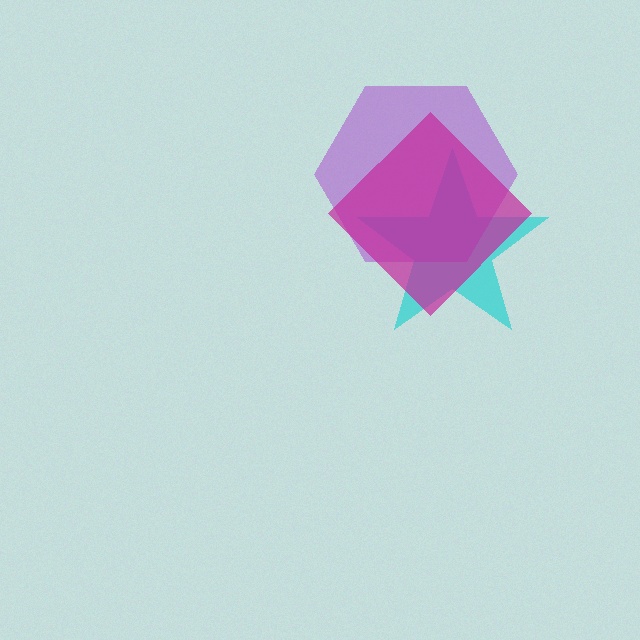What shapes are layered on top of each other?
The layered shapes are: a cyan star, a purple hexagon, a magenta diamond.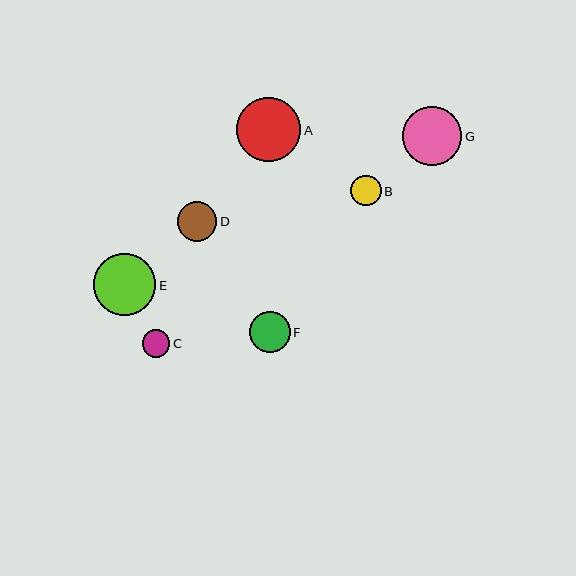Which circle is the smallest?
Circle C is the smallest with a size of approximately 28 pixels.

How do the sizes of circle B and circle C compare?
Circle B and circle C are approximately the same size.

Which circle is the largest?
Circle A is the largest with a size of approximately 65 pixels.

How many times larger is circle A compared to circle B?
Circle A is approximately 2.1 times the size of circle B.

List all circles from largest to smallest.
From largest to smallest: A, E, G, F, D, B, C.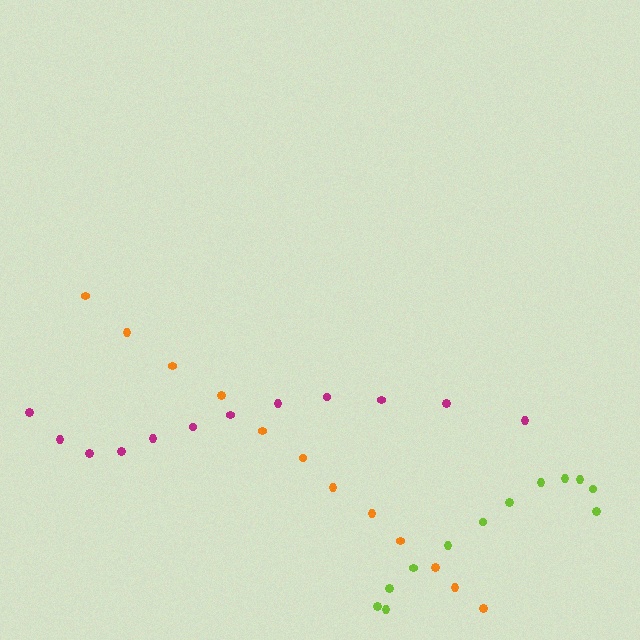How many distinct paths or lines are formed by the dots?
There are 3 distinct paths.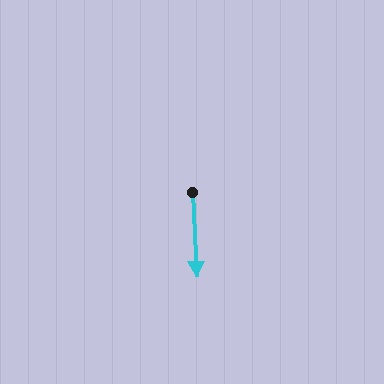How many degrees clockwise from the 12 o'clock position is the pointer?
Approximately 177 degrees.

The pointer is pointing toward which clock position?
Roughly 6 o'clock.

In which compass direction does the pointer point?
South.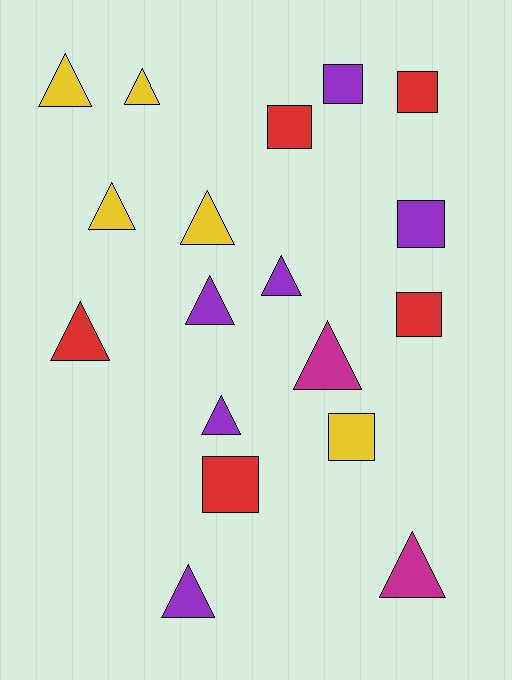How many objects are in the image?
There are 18 objects.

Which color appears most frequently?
Purple, with 6 objects.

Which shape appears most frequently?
Triangle, with 11 objects.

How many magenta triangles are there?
There are 2 magenta triangles.